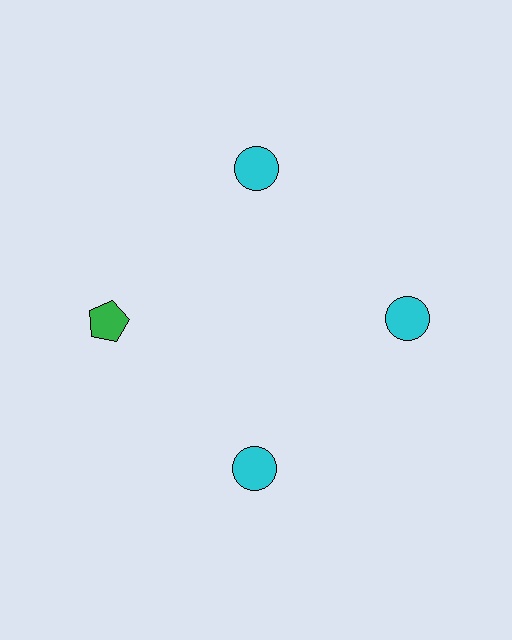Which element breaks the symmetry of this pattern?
The green pentagon at roughly the 9 o'clock position breaks the symmetry. All other shapes are cyan circles.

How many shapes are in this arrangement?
There are 4 shapes arranged in a ring pattern.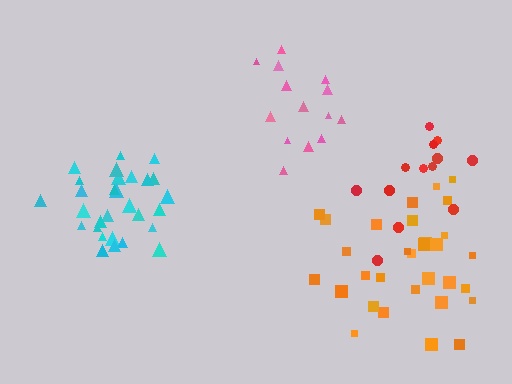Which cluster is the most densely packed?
Cyan.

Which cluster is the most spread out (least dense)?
Red.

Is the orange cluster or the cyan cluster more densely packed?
Cyan.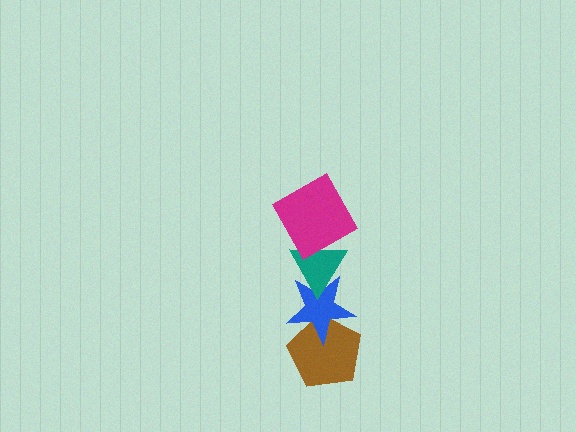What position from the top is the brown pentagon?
The brown pentagon is 4th from the top.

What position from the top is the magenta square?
The magenta square is 1st from the top.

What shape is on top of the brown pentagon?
The blue star is on top of the brown pentagon.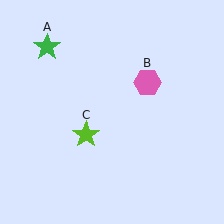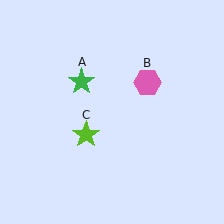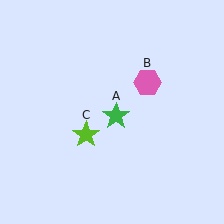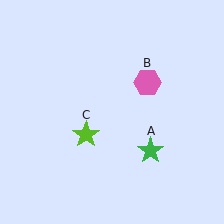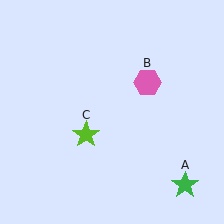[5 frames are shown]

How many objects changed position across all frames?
1 object changed position: green star (object A).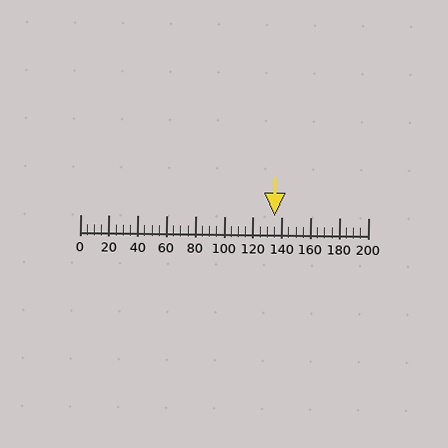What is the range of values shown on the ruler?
The ruler shows values from 0 to 200.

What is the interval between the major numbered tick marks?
The major tick marks are spaced 20 units apart.